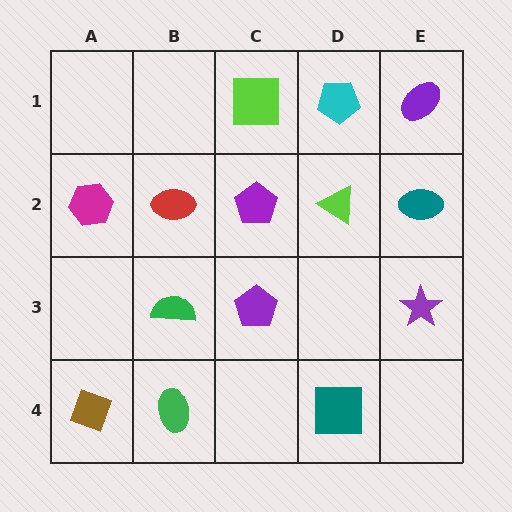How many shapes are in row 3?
3 shapes.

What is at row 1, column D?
A cyan pentagon.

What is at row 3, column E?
A purple star.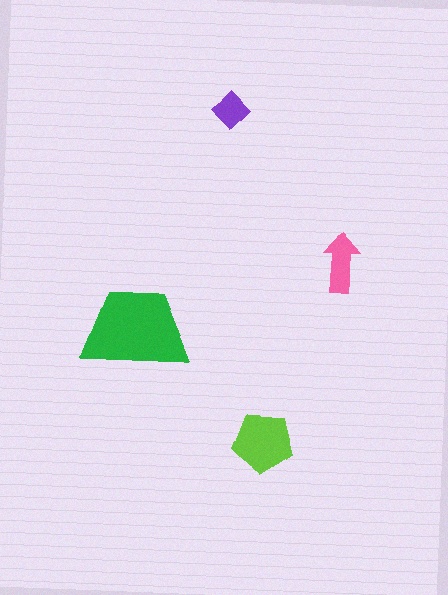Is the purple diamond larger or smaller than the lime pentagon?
Smaller.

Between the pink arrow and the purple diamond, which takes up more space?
The pink arrow.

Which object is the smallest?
The purple diamond.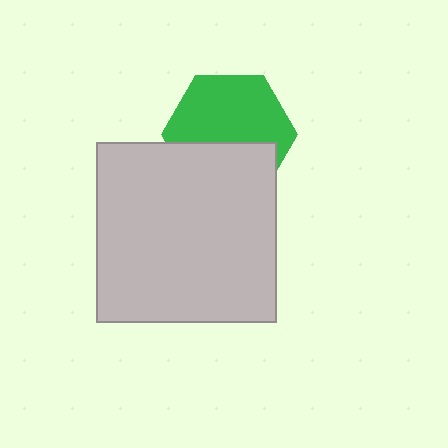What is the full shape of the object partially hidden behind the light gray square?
The partially hidden object is a green hexagon.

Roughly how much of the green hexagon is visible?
About half of it is visible (roughly 60%).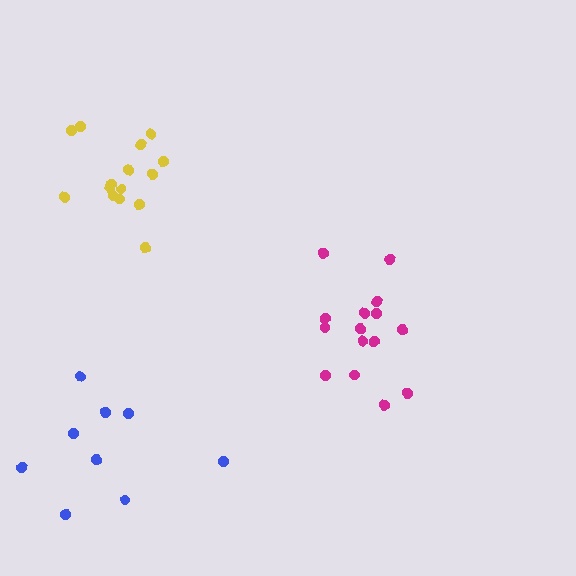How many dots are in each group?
Group 1: 15 dots, Group 2: 15 dots, Group 3: 9 dots (39 total).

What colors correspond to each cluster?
The clusters are colored: yellow, magenta, blue.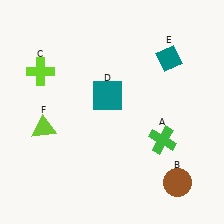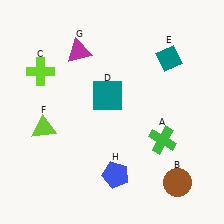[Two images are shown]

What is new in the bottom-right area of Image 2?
A blue pentagon (H) was added in the bottom-right area of Image 2.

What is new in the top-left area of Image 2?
A magenta triangle (G) was added in the top-left area of Image 2.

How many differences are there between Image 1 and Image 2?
There are 2 differences between the two images.